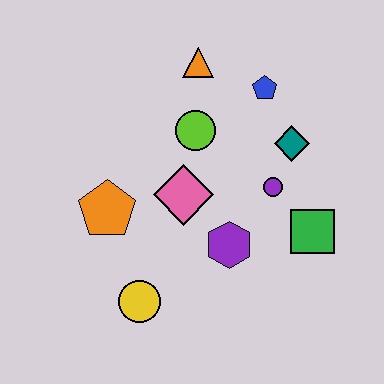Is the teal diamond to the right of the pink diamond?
Yes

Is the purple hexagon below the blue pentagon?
Yes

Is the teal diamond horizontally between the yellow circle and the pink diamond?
No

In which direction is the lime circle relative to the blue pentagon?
The lime circle is to the left of the blue pentagon.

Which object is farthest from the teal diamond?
The yellow circle is farthest from the teal diamond.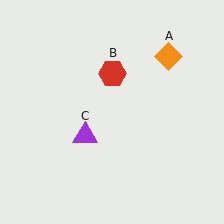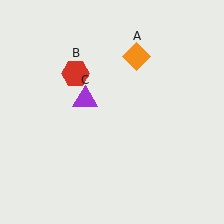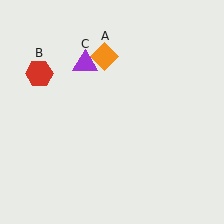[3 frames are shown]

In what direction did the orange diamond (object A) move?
The orange diamond (object A) moved left.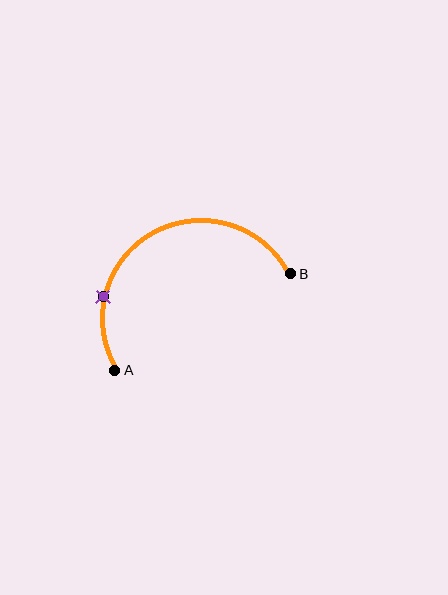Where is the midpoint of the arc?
The arc midpoint is the point on the curve farthest from the straight line joining A and B. It sits above that line.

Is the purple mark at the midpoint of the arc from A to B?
No. The purple mark lies on the arc but is closer to endpoint A. The arc midpoint would be at the point on the curve equidistant along the arc from both A and B.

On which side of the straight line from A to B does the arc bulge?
The arc bulges above the straight line connecting A and B.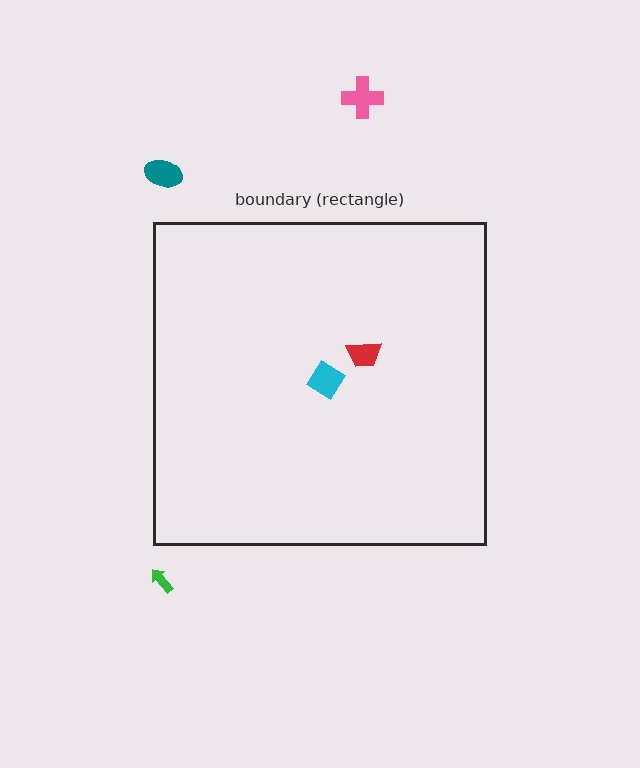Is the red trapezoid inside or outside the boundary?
Inside.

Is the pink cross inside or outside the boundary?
Outside.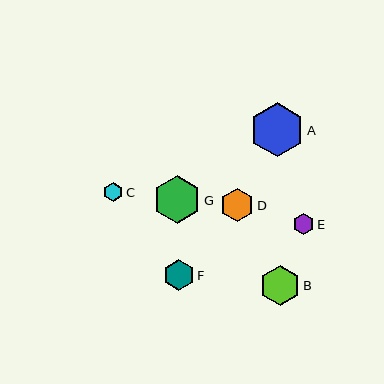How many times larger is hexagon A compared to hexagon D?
Hexagon A is approximately 1.6 times the size of hexagon D.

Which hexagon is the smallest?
Hexagon C is the smallest with a size of approximately 19 pixels.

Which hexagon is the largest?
Hexagon A is the largest with a size of approximately 54 pixels.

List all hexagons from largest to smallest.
From largest to smallest: A, G, B, D, F, E, C.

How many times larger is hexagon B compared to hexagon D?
Hexagon B is approximately 1.2 times the size of hexagon D.